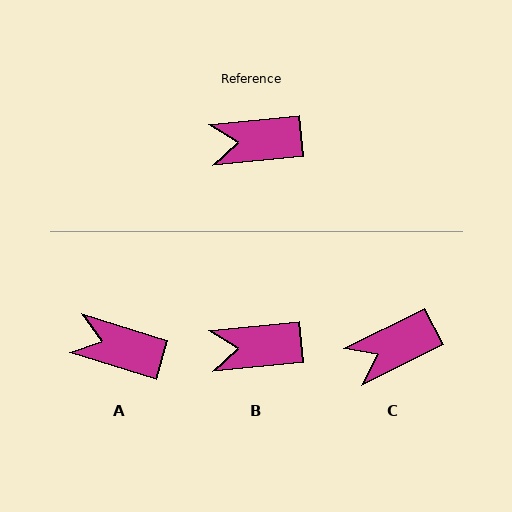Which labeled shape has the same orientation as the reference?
B.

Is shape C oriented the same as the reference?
No, it is off by about 21 degrees.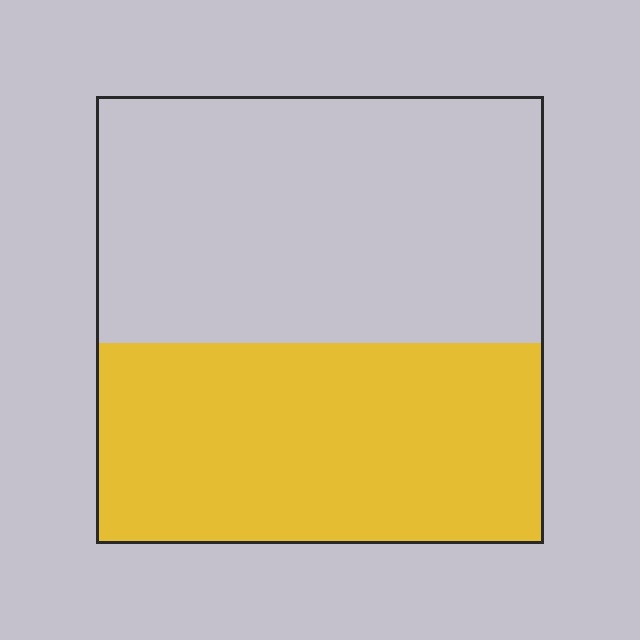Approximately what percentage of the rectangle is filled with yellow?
Approximately 45%.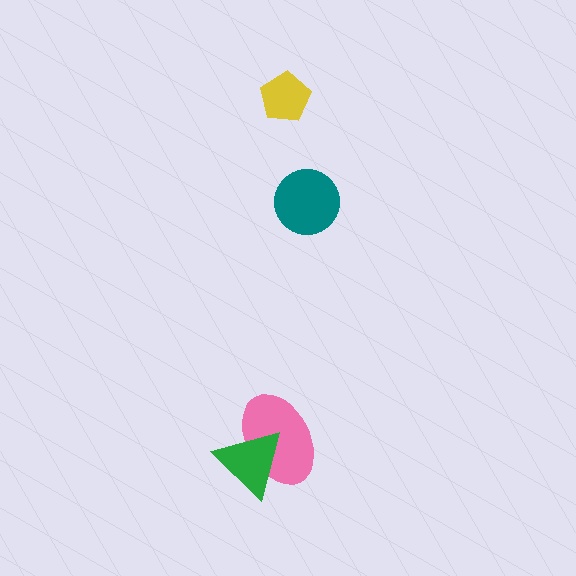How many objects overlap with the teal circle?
0 objects overlap with the teal circle.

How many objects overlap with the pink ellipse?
1 object overlaps with the pink ellipse.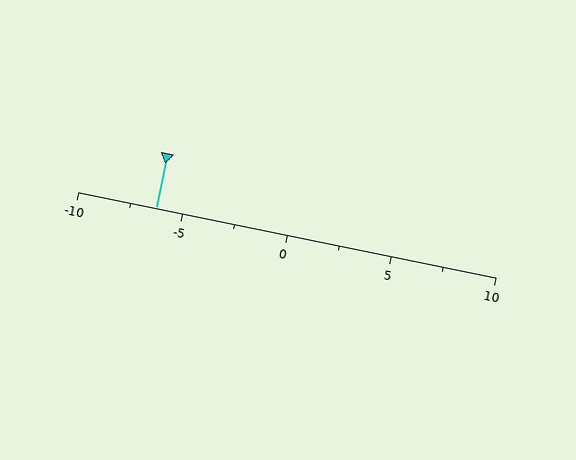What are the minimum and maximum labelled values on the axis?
The axis runs from -10 to 10.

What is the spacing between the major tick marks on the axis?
The major ticks are spaced 5 apart.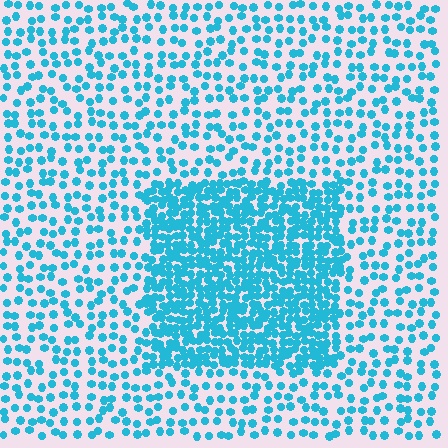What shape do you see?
I see a rectangle.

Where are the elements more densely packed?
The elements are more densely packed inside the rectangle boundary.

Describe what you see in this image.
The image contains small cyan elements arranged at two different densities. A rectangle-shaped region is visible where the elements are more densely packed than the surrounding area.